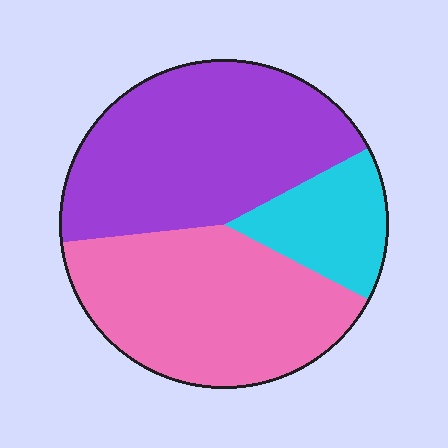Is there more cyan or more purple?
Purple.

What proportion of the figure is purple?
Purple covers roughly 45% of the figure.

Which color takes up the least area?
Cyan, at roughly 15%.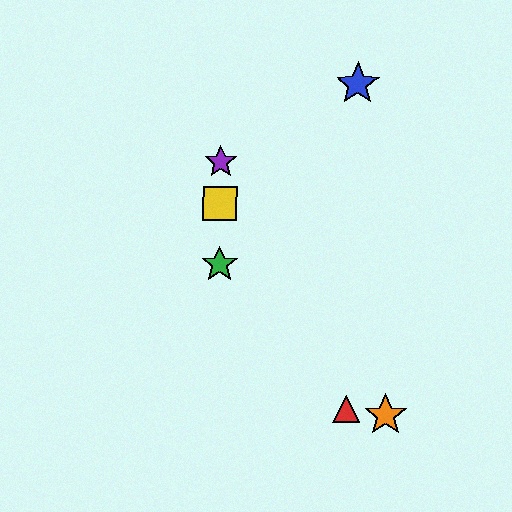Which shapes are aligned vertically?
The green star, the yellow square, the purple star are aligned vertically.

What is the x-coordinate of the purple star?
The purple star is at x≈221.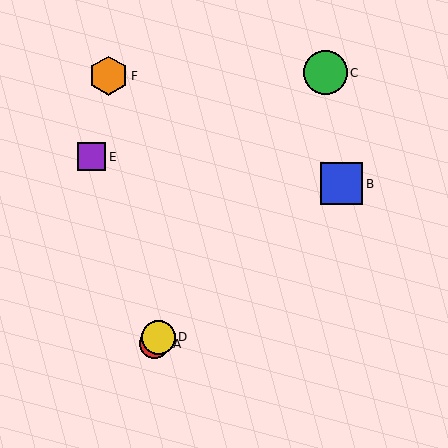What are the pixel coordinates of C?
Object C is at (326, 73).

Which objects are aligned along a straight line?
Objects A, C, D are aligned along a straight line.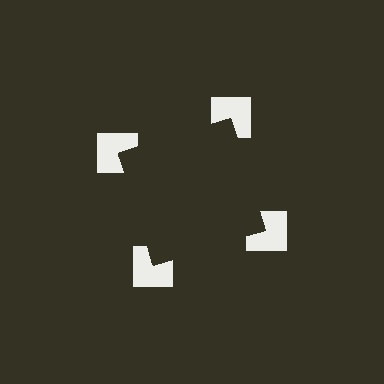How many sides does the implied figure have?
4 sides.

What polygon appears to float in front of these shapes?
An illusory square — its edges are inferred from the aligned wedge cuts in the notched squares, not physically drawn.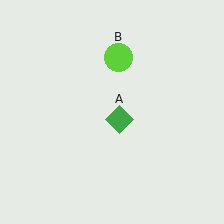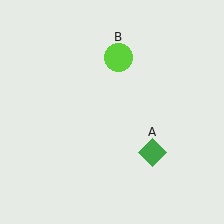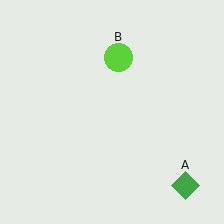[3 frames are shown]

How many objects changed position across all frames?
1 object changed position: green diamond (object A).